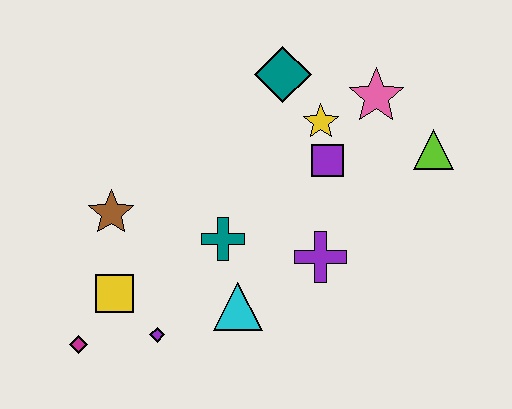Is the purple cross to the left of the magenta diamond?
No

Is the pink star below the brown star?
No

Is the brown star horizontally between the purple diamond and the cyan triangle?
No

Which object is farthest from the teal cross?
The lime triangle is farthest from the teal cross.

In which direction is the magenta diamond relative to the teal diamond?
The magenta diamond is below the teal diamond.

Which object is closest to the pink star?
The yellow star is closest to the pink star.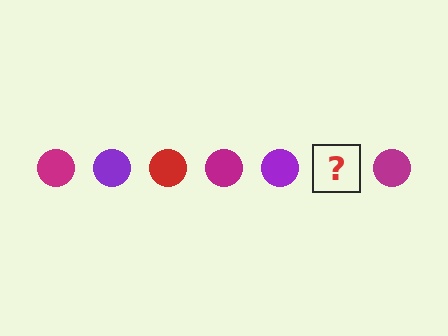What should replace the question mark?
The question mark should be replaced with a red circle.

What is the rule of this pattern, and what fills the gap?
The rule is that the pattern cycles through magenta, purple, red circles. The gap should be filled with a red circle.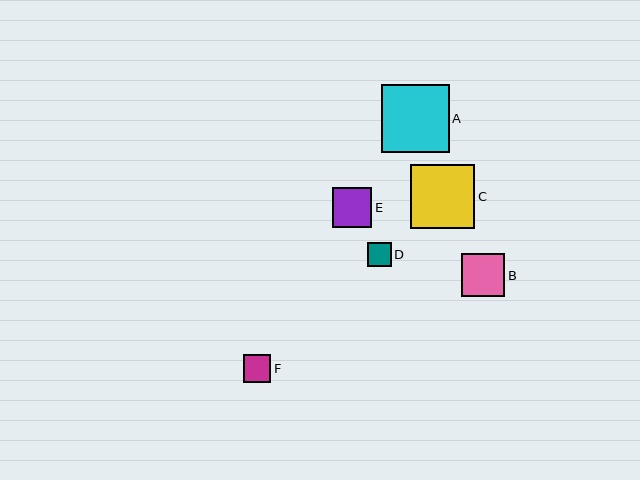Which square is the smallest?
Square D is the smallest with a size of approximately 24 pixels.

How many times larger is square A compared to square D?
Square A is approximately 2.9 times the size of square D.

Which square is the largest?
Square A is the largest with a size of approximately 68 pixels.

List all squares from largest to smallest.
From largest to smallest: A, C, B, E, F, D.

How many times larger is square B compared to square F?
Square B is approximately 1.6 times the size of square F.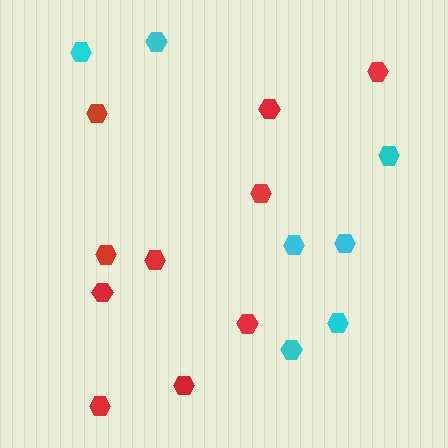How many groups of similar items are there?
There are 2 groups: one group of cyan hexagons (7) and one group of red hexagons (10).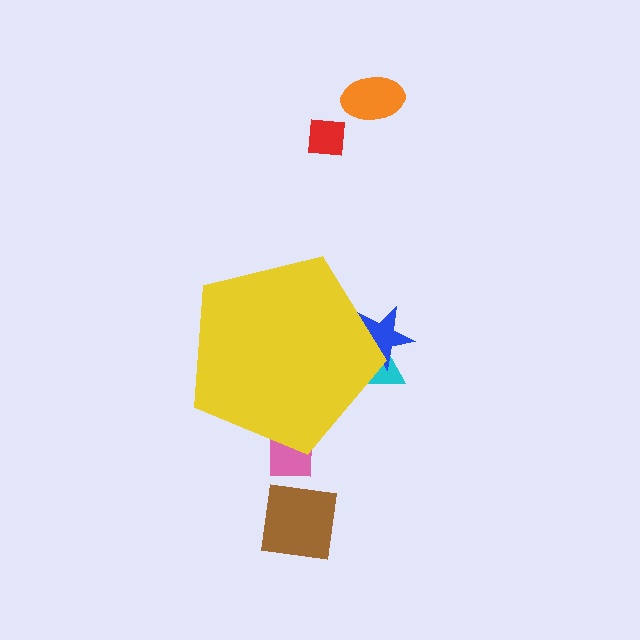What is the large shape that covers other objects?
A yellow pentagon.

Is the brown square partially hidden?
No, the brown square is fully visible.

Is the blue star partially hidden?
Yes, the blue star is partially hidden behind the yellow pentagon.